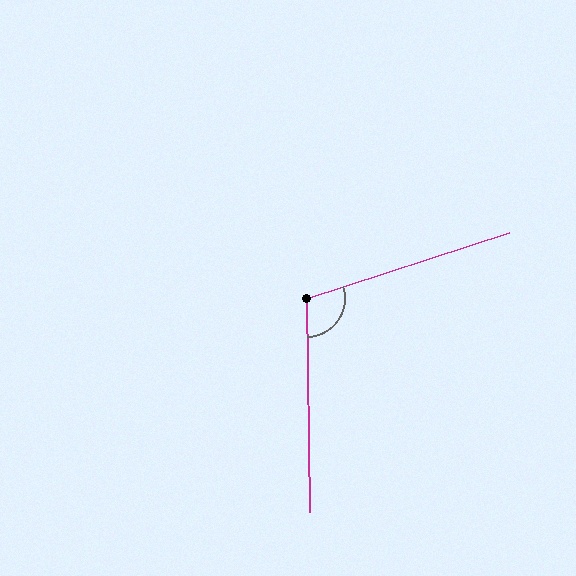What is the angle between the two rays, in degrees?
Approximately 107 degrees.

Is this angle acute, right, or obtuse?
It is obtuse.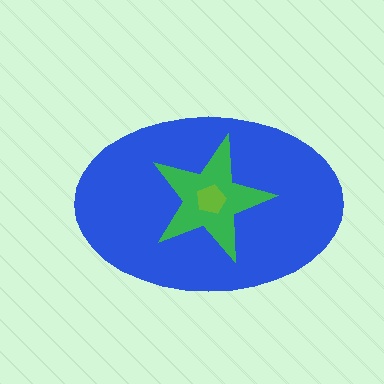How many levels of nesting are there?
3.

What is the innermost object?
The lime pentagon.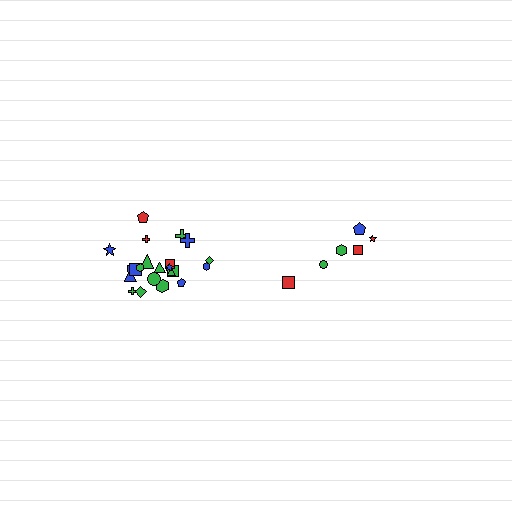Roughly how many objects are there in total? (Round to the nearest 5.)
Roughly 30 objects in total.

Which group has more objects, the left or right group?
The left group.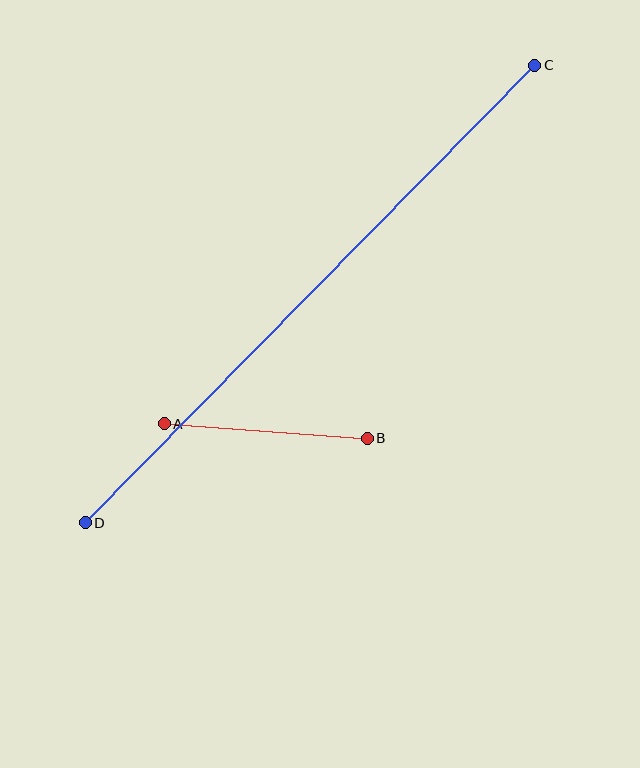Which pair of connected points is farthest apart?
Points C and D are farthest apart.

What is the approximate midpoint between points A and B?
The midpoint is at approximately (266, 431) pixels.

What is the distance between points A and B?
The distance is approximately 203 pixels.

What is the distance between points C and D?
The distance is approximately 641 pixels.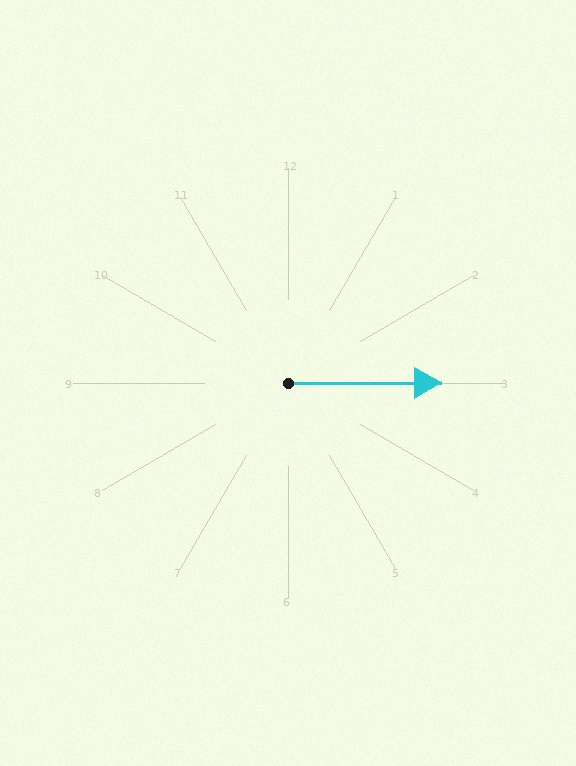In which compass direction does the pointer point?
East.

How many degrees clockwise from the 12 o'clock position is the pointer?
Approximately 90 degrees.